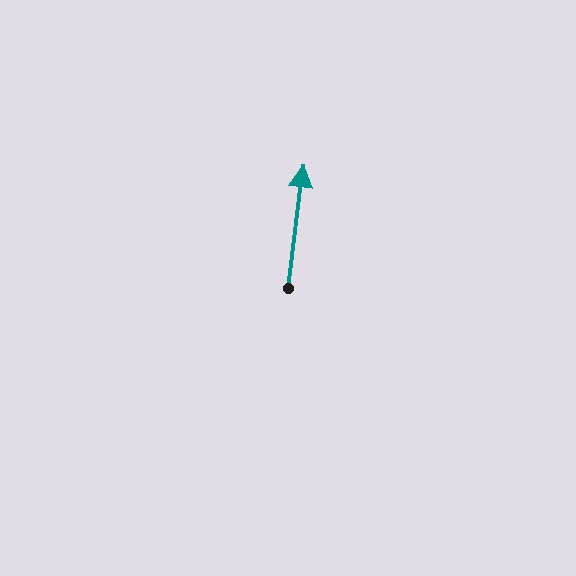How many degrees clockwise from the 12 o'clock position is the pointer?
Approximately 7 degrees.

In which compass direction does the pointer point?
North.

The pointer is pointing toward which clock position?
Roughly 12 o'clock.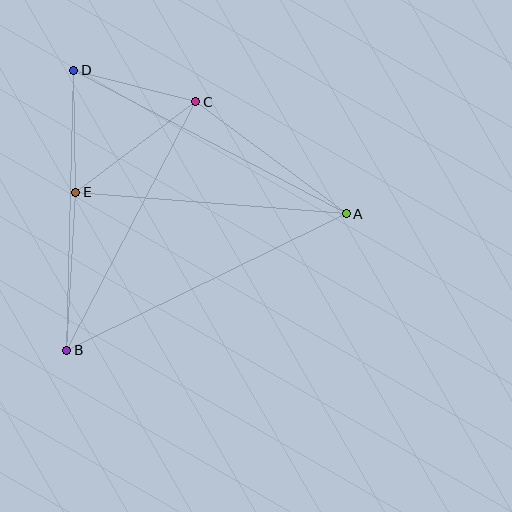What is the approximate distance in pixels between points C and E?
The distance between C and E is approximately 151 pixels.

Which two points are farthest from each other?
Points A and B are farthest from each other.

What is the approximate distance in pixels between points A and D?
The distance between A and D is approximately 308 pixels.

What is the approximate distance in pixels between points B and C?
The distance between B and C is approximately 280 pixels.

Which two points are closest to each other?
Points D and E are closest to each other.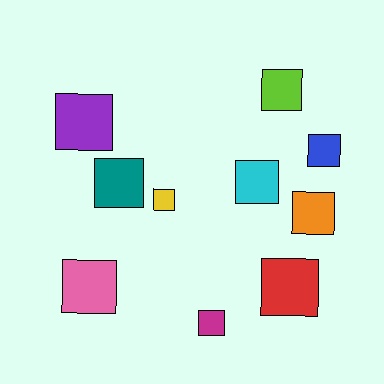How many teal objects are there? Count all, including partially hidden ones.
There is 1 teal object.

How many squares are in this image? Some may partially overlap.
There are 10 squares.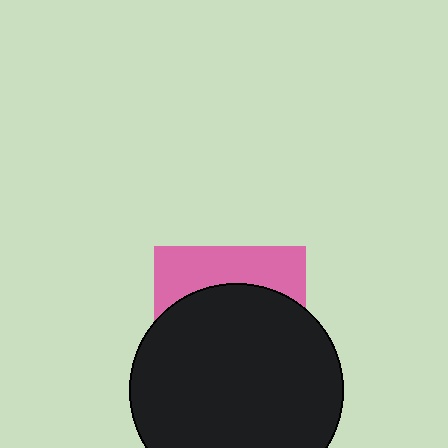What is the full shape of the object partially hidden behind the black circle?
The partially hidden object is a pink square.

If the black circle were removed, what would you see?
You would see the complete pink square.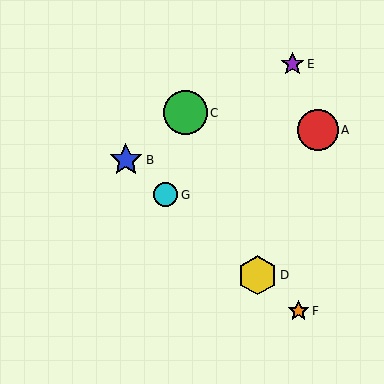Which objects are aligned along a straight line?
Objects B, D, F, G are aligned along a straight line.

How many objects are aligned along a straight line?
4 objects (B, D, F, G) are aligned along a straight line.